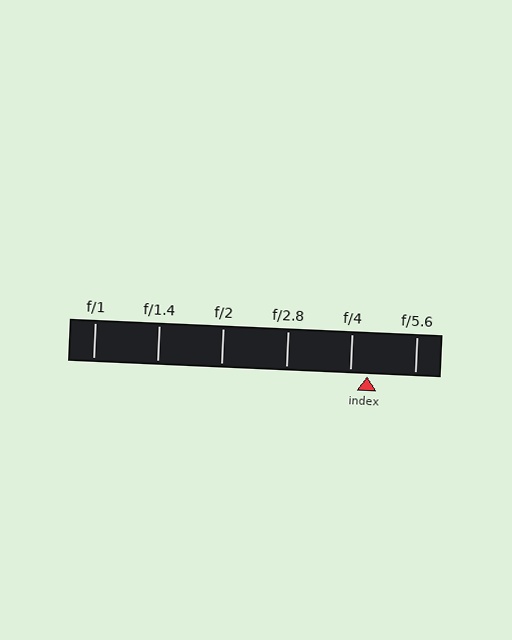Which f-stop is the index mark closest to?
The index mark is closest to f/4.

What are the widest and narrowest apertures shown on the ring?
The widest aperture shown is f/1 and the narrowest is f/5.6.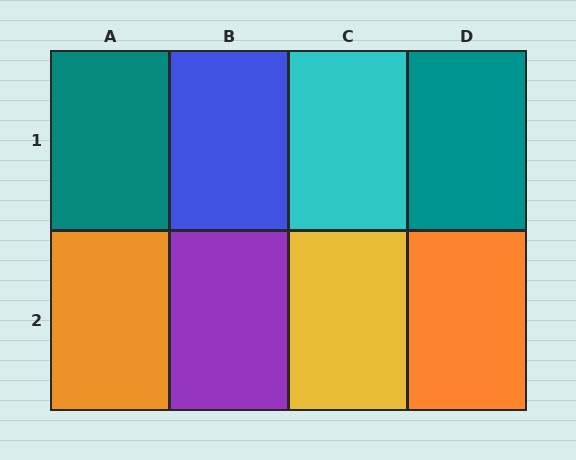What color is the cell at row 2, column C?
Yellow.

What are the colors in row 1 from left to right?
Teal, blue, cyan, teal.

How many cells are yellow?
1 cell is yellow.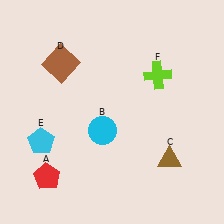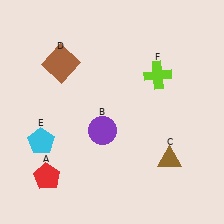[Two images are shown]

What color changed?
The circle (B) changed from cyan in Image 1 to purple in Image 2.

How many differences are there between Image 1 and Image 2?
There is 1 difference between the two images.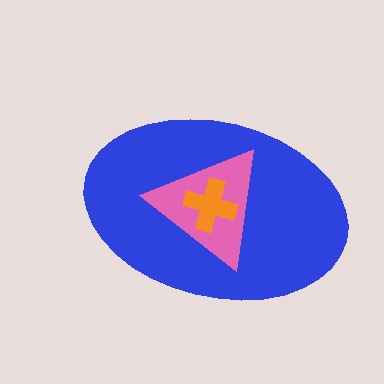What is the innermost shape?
The orange cross.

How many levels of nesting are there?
3.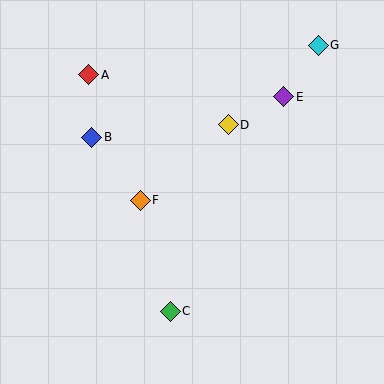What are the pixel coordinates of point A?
Point A is at (89, 75).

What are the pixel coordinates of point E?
Point E is at (284, 97).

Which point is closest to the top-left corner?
Point A is closest to the top-left corner.